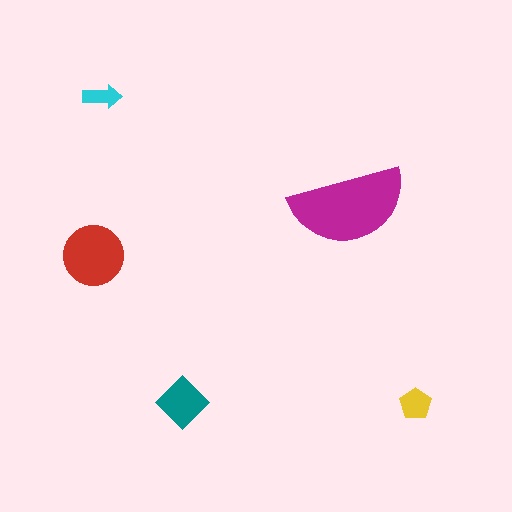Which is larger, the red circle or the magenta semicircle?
The magenta semicircle.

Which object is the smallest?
The cyan arrow.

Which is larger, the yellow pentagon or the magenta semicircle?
The magenta semicircle.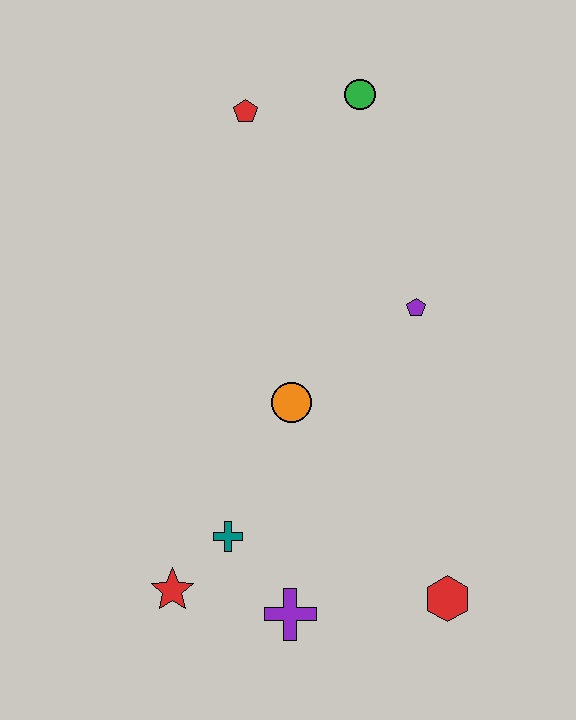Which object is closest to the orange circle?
The teal cross is closest to the orange circle.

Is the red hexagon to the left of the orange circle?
No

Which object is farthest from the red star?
The green circle is farthest from the red star.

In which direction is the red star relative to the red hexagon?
The red star is to the left of the red hexagon.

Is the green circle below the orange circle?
No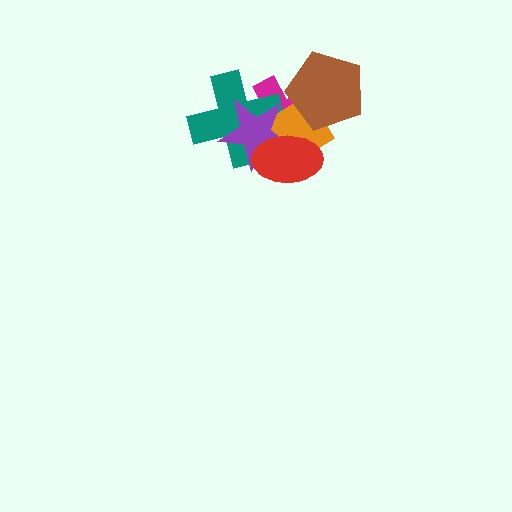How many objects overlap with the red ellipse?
4 objects overlap with the red ellipse.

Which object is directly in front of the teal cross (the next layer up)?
The orange diamond is directly in front of the teal cross.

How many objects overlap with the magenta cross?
5 objects overlap with the magenta cross.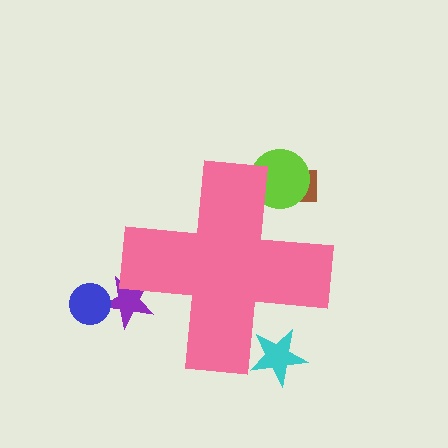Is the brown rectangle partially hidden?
Yes, the brown rectangle is partially hidden behind the pink cross.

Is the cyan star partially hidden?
Yes, the cyan star is partially hidden behind the pink cross.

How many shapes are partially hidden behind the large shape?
4 shapes are partially hidden.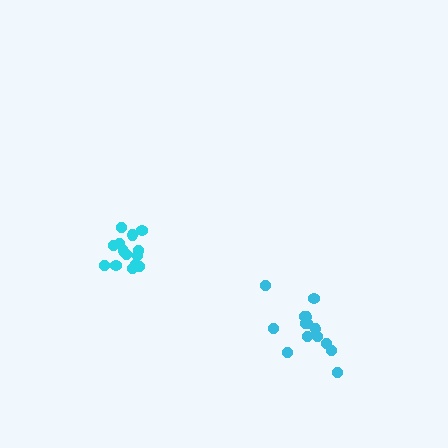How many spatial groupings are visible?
There are 2 spatial groupings.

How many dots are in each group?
Group 1: 14 dots, Group 2: 14 dots (28 total).